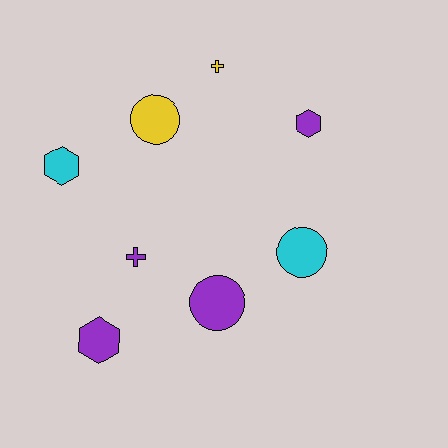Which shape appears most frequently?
Circle, with 3 objects.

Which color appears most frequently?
Purple, with 4 objects.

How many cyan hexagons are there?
There is 1 cyan hexagon.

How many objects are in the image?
There are 8 objects.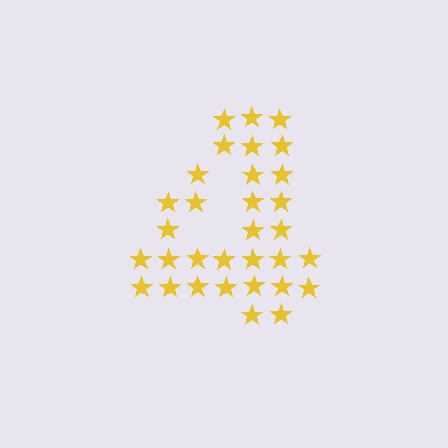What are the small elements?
The small elements are stars.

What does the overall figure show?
The overall figure shows the digit 4.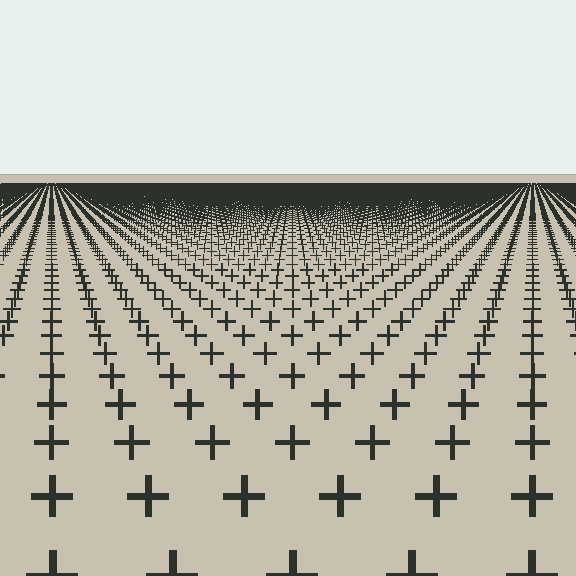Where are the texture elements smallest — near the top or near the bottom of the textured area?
Near the top.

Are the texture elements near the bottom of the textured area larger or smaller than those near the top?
Larger. Near the bottom, elements are closer to the viewer and appear at a bigger on-screen size.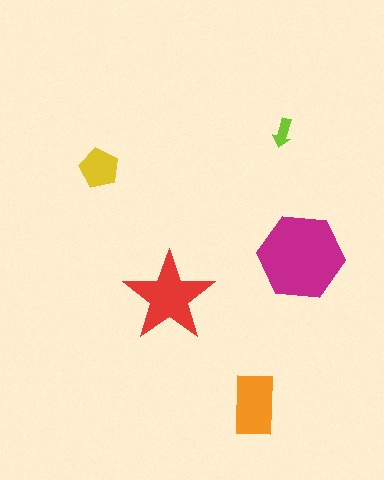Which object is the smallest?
The lime arrow.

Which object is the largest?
The magenta hexagon.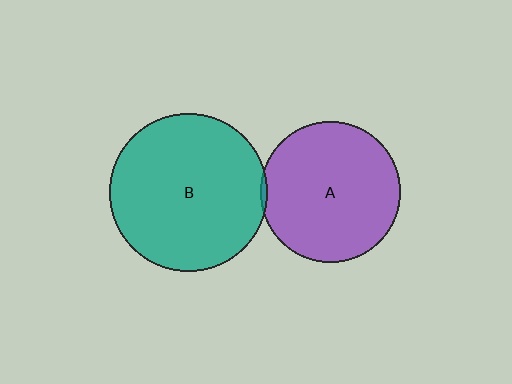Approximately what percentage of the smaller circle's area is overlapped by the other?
Approximately 5%.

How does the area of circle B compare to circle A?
Approximately 1.3 times.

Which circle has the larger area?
Circle B (teal).